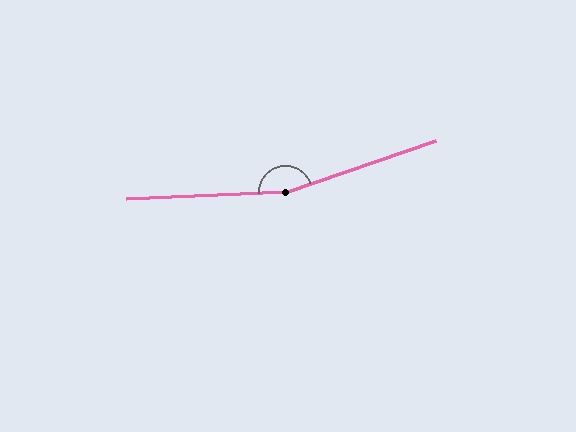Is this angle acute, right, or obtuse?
It is obtuse.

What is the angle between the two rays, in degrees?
Approximately 164 degrees.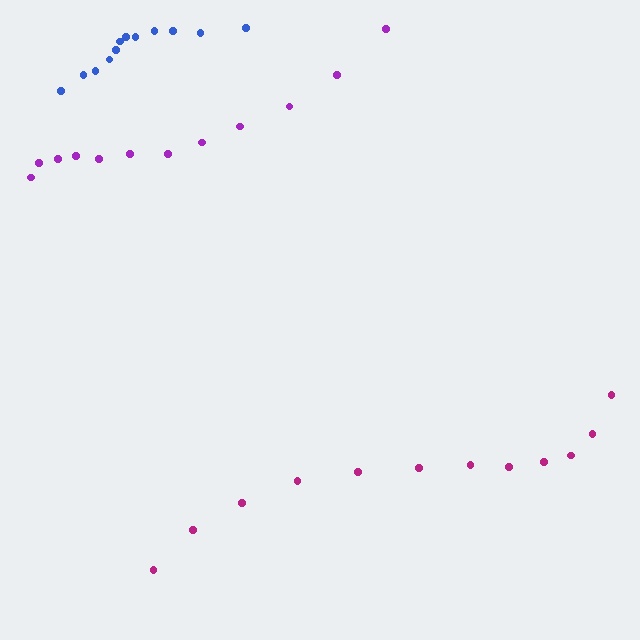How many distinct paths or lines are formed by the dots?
There are 3 distinct paths.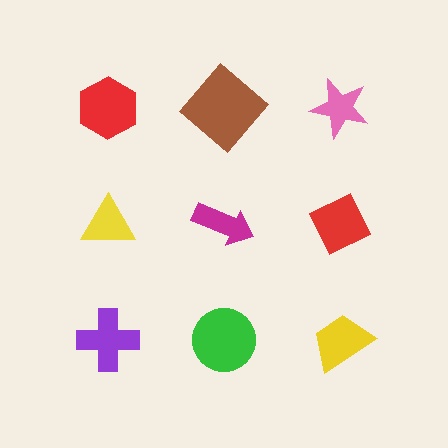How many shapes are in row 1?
3 shapes.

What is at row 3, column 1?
A purple cross.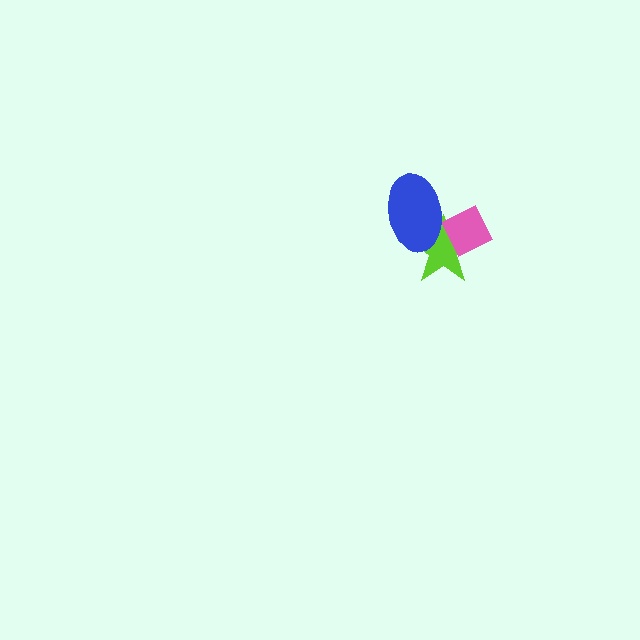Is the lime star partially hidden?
Yes, it is partially covered by another shape.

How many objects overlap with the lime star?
2 objects overlap with the lime star.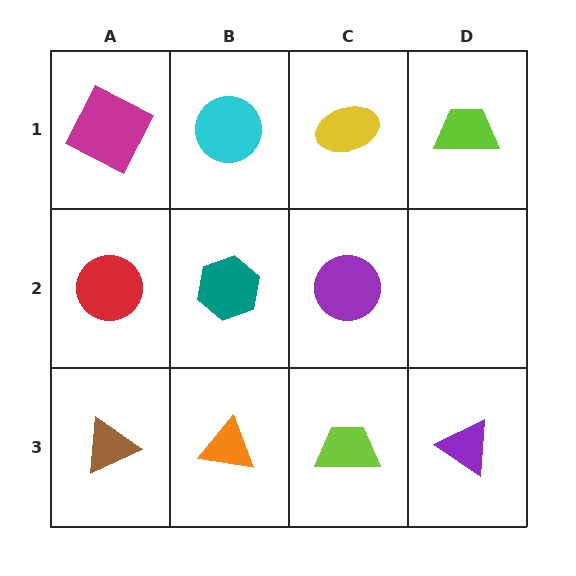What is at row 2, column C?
A purple circle.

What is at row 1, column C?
A yellow ellipse.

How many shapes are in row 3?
4 shapes.